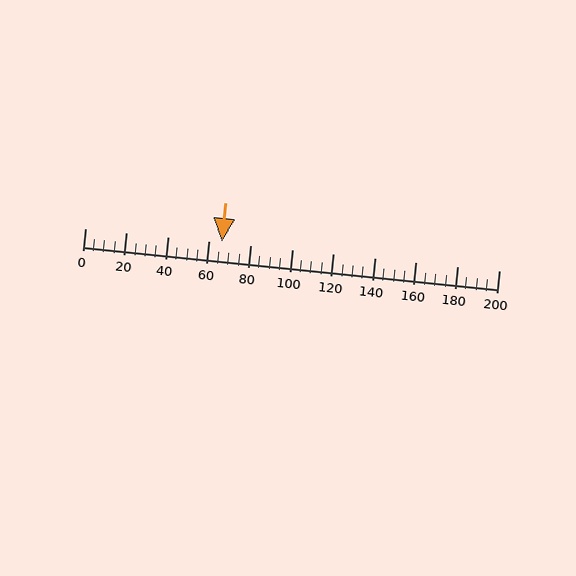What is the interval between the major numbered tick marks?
The major tick marks are spaced 20 units apart.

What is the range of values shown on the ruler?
The ruler shows values from 0 to 200.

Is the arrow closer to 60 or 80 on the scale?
The arrow is closer to 60.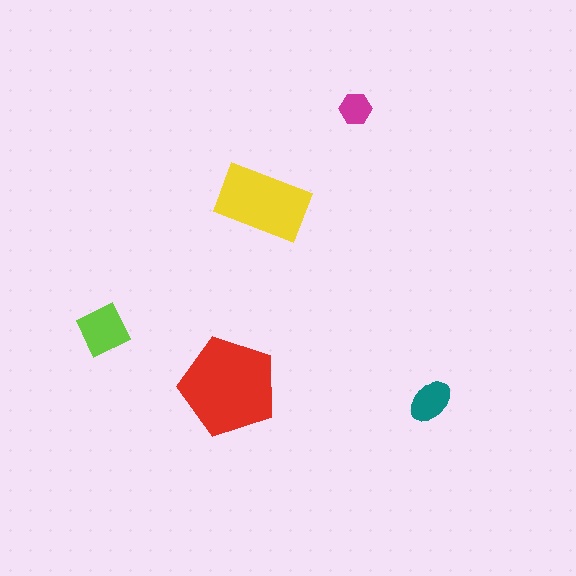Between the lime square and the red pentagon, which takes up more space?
The red pentagon.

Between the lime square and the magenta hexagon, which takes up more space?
The lime square.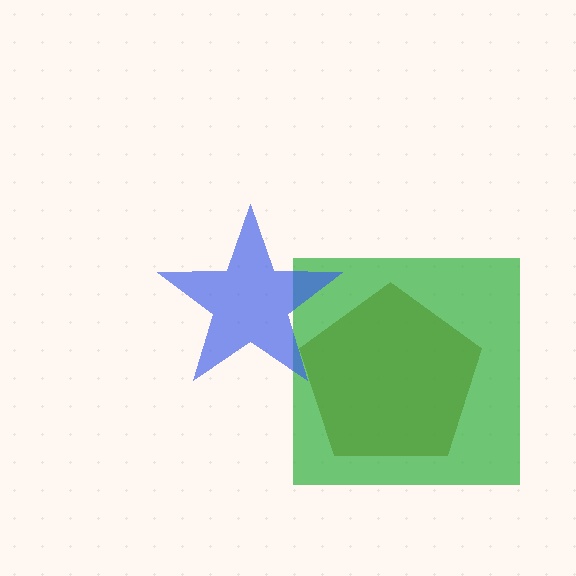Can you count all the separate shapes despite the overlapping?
Yes, there are 3 separate shapes.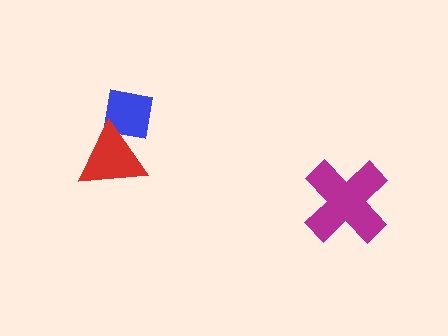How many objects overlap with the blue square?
1 object overlaps with the blue square.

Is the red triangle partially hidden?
No, no other shape covers it.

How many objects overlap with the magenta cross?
0 objects overlap with the magenta cross.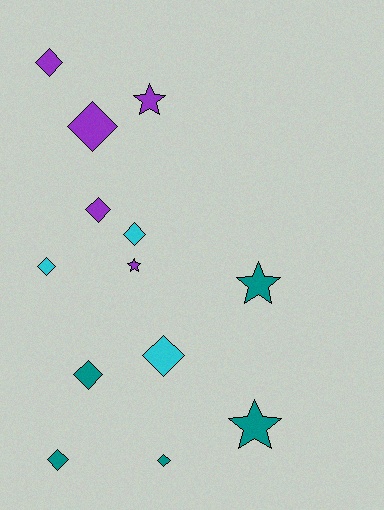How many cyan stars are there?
There are no cyan stars.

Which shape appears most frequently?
Diamond, with 9 objects.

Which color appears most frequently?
Purple, with 5 objects.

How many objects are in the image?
There are 13 objects.